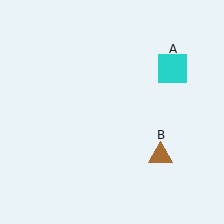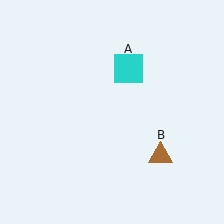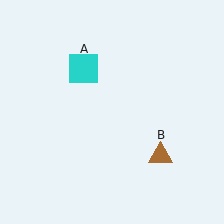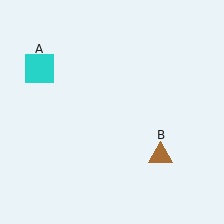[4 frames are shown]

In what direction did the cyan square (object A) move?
The cyan square (object A) moved left.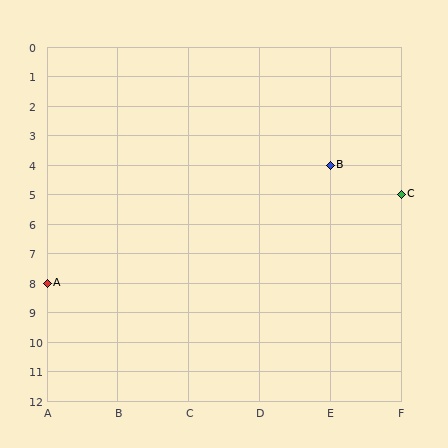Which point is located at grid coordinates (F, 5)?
Point C is at (F, 5).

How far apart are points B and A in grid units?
Points B and A are 4 columns and 4 rows apart (about 5.7 grid units diagonally).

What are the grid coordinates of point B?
Point B is at grid coordinates (E, 4).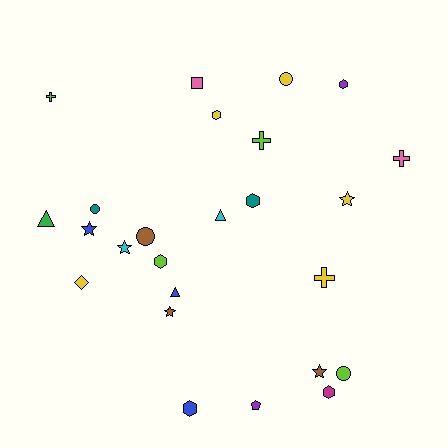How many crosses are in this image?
There are 4 crosses.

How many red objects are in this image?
There are no red objects.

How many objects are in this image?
There are 25 objects.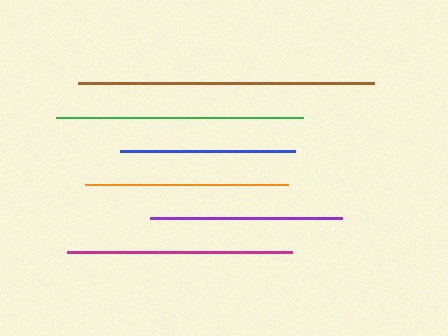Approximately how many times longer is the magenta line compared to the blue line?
The magenta line is approximately 1.3 times the length of the blue line.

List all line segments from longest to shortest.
From longest to shortest: brown, green, magenta, orange, purple, blue.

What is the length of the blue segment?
The blue segment is approximately 175 pixels long.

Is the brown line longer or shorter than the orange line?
The brown line is longer than the orange line.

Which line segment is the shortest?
The blue line is the shortest at approximately 175 pixels.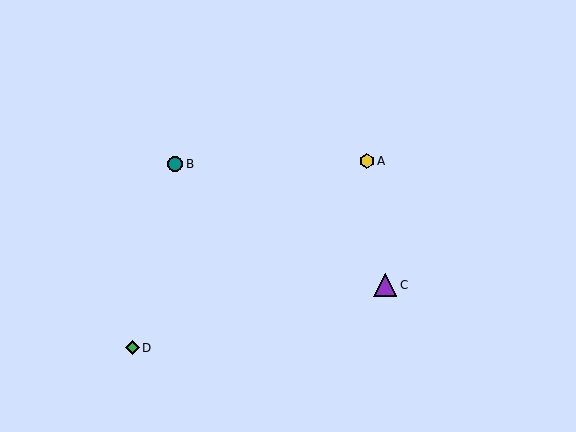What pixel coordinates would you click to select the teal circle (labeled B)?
Click at (175, 164) to select the teal circle B.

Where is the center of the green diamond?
The center of the green diamond is at (132, 348).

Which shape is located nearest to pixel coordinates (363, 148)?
The yellow hexagon (labeled A) at (367, 161) is nearest to that location.